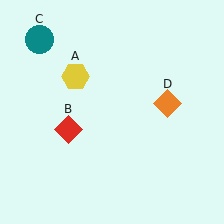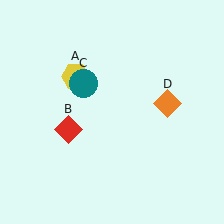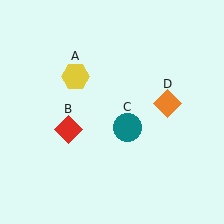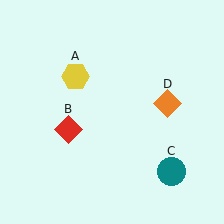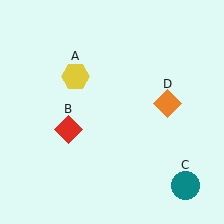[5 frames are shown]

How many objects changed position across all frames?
1 object changed position: teal circle (object C).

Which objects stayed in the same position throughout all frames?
Yellow hexagon (object A) and red diamond (object B) and orange diamond (object D) remained stationary.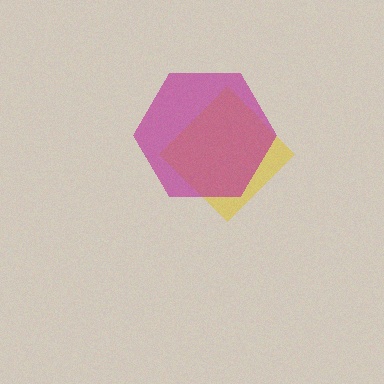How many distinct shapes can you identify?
There are 2 distinct shapes: a yellow diamond, a magenta hexagon.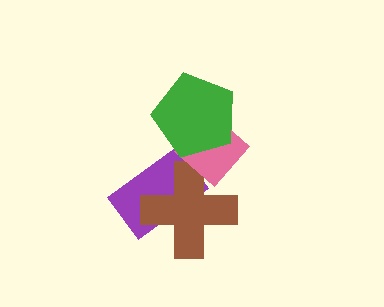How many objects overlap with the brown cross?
2 objects overlap with the brown cross.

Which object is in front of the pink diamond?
The green pentagon is in front of the pink diamond.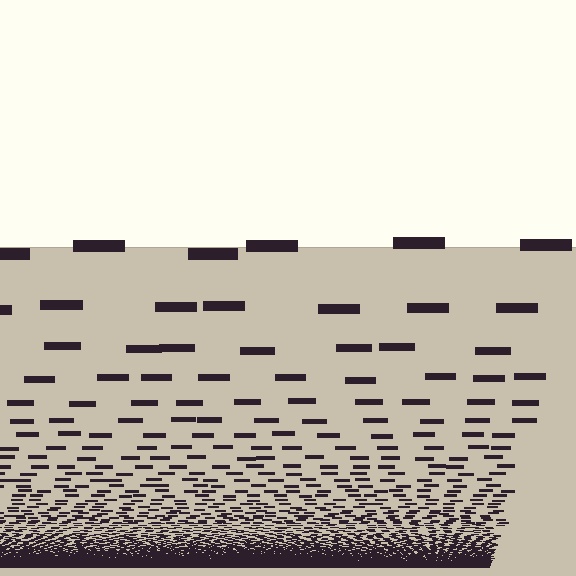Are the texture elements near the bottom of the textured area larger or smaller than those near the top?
Smaller. The gradient is inverted — elements near the bottom are smaller and denser.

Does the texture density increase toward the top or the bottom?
Density increases toward the bottom.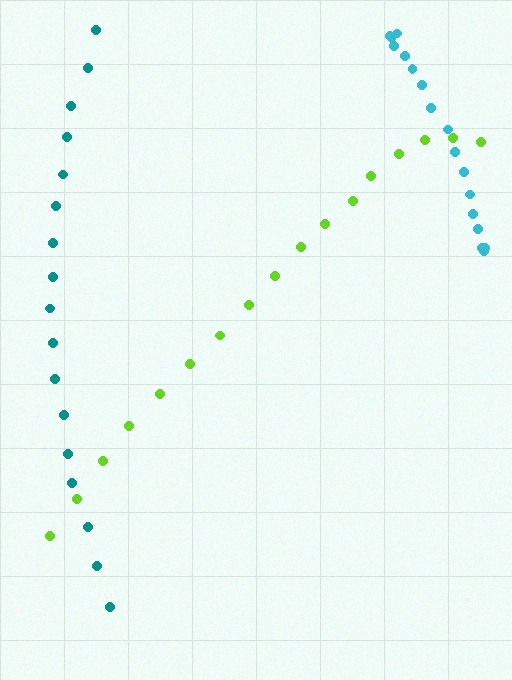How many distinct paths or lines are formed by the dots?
There are 3 distinct paths.